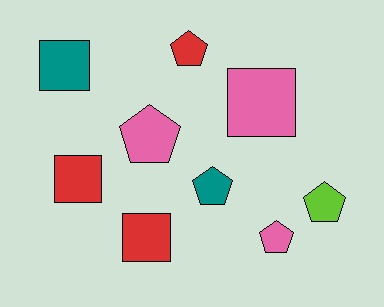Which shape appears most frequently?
Pentagon, with 5 objects.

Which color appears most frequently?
Pink, with 3 objects.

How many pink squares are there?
There is 1 pink square.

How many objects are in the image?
There are 9 objects.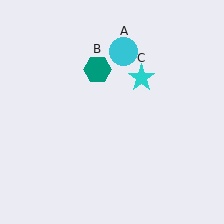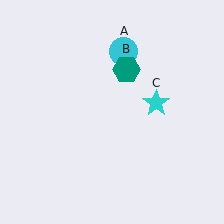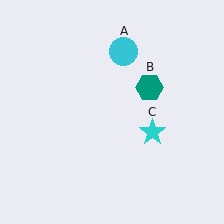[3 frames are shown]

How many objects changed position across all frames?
2 objects changed position: teal hexagon (object B), cyan star (object C).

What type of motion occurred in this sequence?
The teal hexagon (object B), cyan star (object C) rotated clockwise around the center of the scene.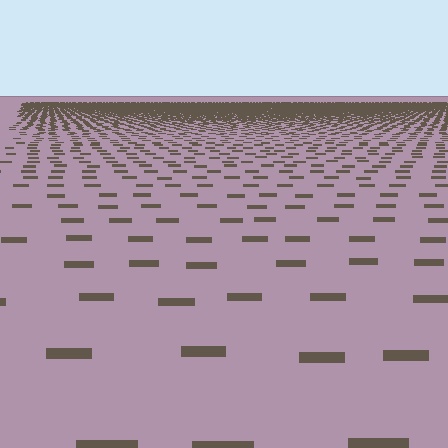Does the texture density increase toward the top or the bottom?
Density increases toward the top.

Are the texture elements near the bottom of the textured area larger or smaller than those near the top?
Larger. Near the bottom, elements are closer to the viewer and appear at a bigger on-screen size.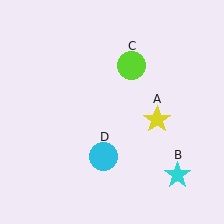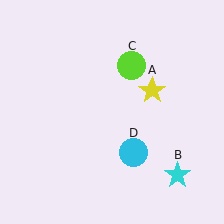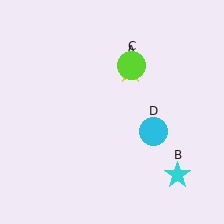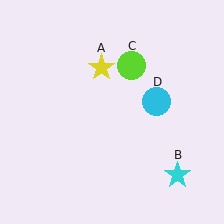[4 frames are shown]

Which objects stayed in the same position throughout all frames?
Cyan star (object B) and lime circle (object C) remained stationary.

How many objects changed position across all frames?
2 objects changed position: yellow star (object A), cyan circle (object D).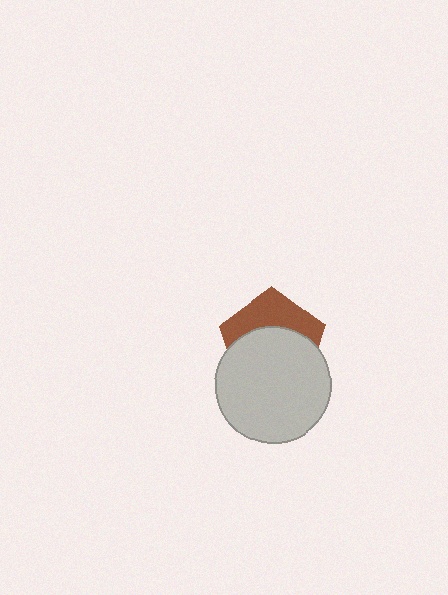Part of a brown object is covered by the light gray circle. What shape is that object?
It is a pentagon.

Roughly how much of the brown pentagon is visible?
A small part of it is visible (roughly 39%).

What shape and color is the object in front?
The object in front is a light gray circle.